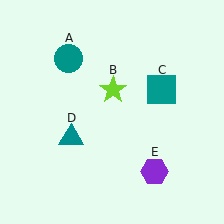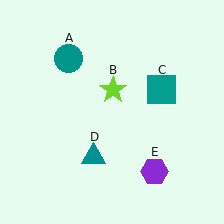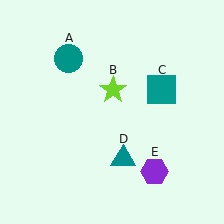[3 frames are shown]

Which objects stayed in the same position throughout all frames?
Teal circle (object A) and lime star (object B) and teal square (object C) and purple hexagon (object E) remained stationary.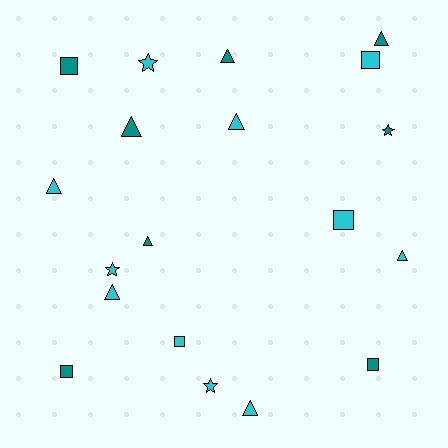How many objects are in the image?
There are 19 objects.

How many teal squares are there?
There are 3 teal squares.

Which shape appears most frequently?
Triangle, with 9 objects.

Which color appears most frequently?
Cyan, with 11 objects.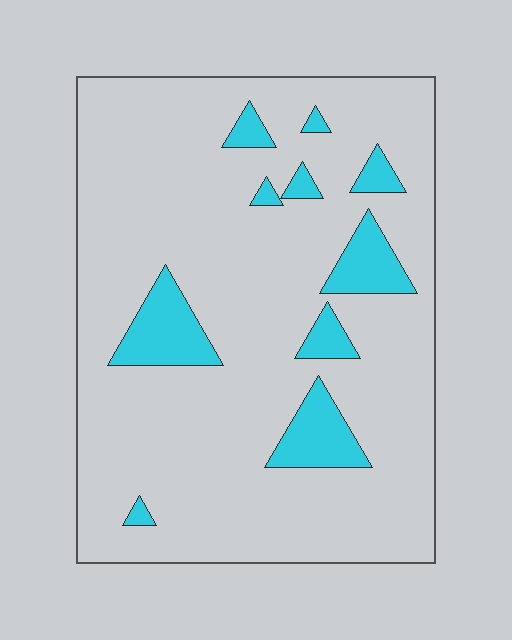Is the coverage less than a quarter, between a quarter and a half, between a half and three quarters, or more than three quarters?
Less than a quarter.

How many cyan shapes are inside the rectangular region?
10.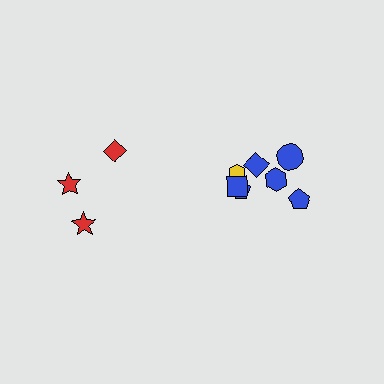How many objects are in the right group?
There are 7 objects.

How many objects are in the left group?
There are 3 objects.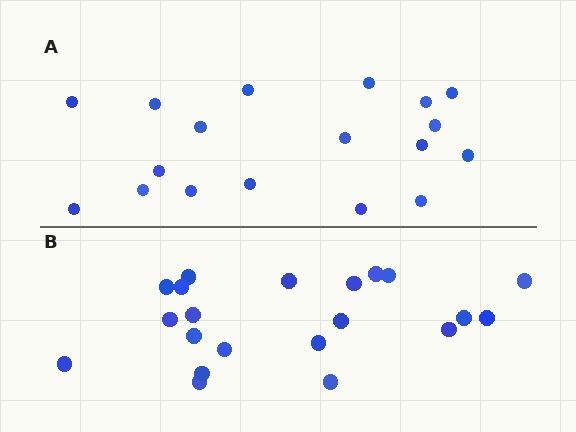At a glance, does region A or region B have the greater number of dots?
Region B (the bottom region) has more dots.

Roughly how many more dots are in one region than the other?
Region B has just a few more — roughly 2 or 3 more dots than region A.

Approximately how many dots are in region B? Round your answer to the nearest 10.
About 20 dots. (The exact count is 21, which rounds to 20.)